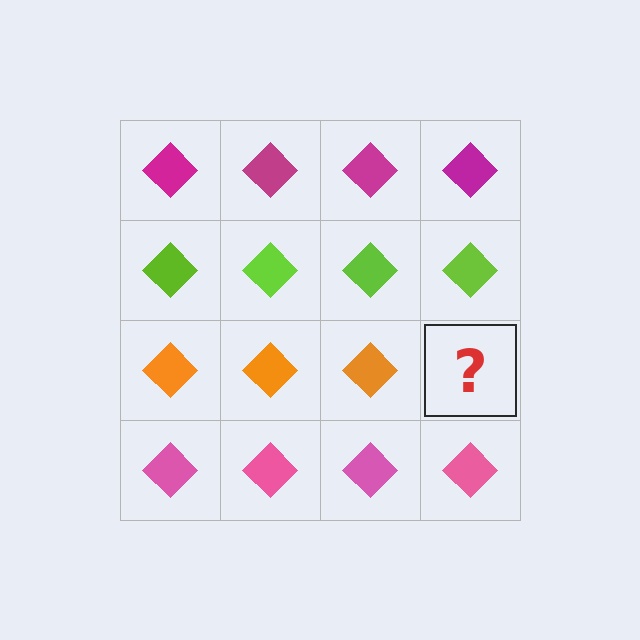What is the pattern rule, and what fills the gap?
The rule is that each row has a consistent color. The gap should be filled with an orange diamond.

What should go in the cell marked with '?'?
The missing cell should contain an orange diamond.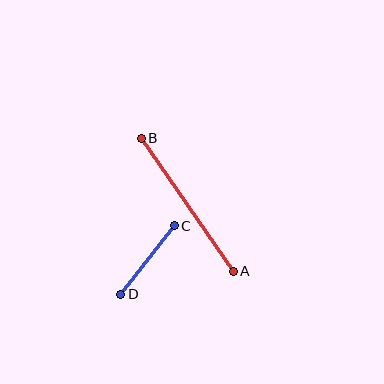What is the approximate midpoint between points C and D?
The midpoint is at approximately (147, 260) pixels.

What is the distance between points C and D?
The distance is approximately 87 pixels.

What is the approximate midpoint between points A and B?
The midpoint is at approximately (187, 205) pixels.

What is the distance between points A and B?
The distance is approximately 161 pixels.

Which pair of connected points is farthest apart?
Points A and B are farthest apart.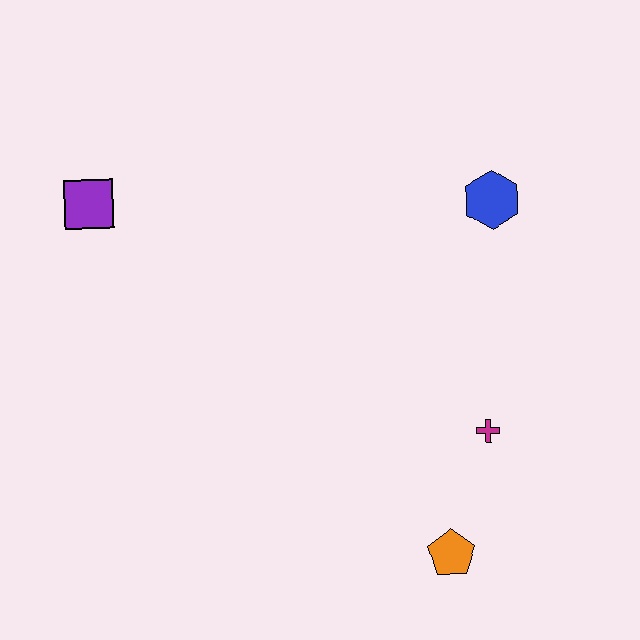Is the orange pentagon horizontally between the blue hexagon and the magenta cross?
No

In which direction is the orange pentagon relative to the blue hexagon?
The orange pentagon is below the blue hexagon.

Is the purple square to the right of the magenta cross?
No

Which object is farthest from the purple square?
The orange pentagon is farthest from the purple square.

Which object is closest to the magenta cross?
The orange pentagon is closest to the magenta cross.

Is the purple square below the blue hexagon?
No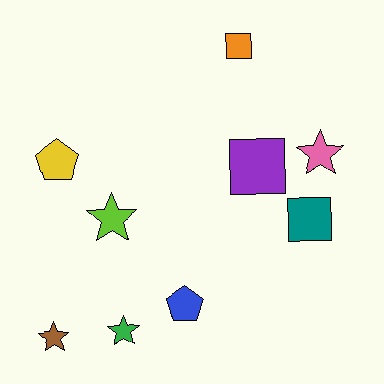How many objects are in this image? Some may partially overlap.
There are 9 objects.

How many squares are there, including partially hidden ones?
There are 3 squares.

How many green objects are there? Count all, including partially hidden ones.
There is 1 green object.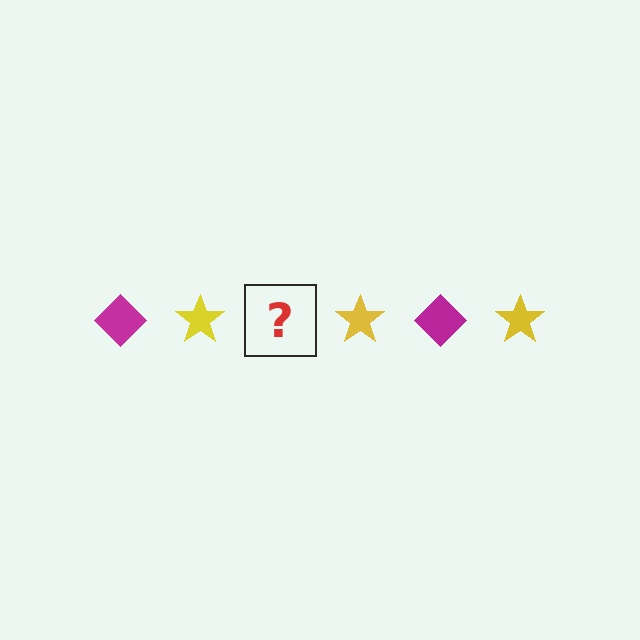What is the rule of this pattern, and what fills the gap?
The rule is that the pattern alternates between magenta diamond and yellow star. The gap should be filled with a magenta diamond.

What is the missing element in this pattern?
The missing element is a magenta diamond.